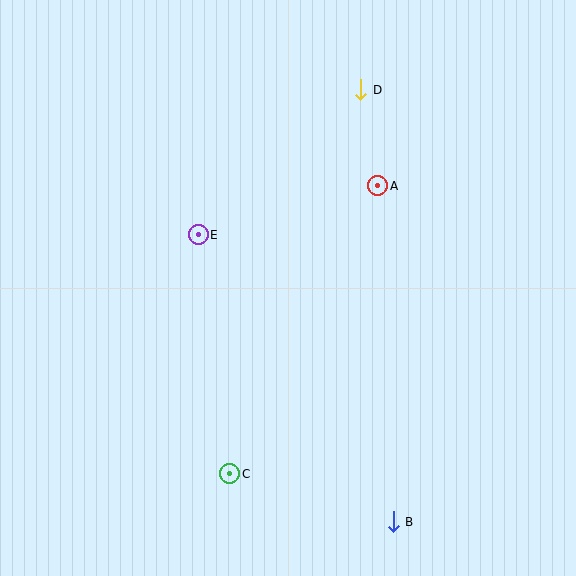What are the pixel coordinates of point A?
Point A is at (378, 186).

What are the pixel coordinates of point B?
Point B is at (393, 522).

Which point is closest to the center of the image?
Point E at (198, 235) is closest to the center.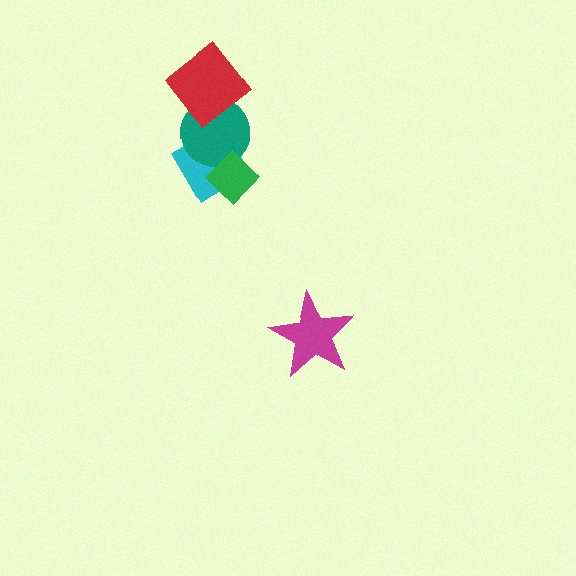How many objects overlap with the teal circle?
3 objects overlap with the teal circle.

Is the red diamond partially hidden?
No, no other shape covers it.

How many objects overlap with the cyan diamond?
2 objects overlap with the cyan diamond.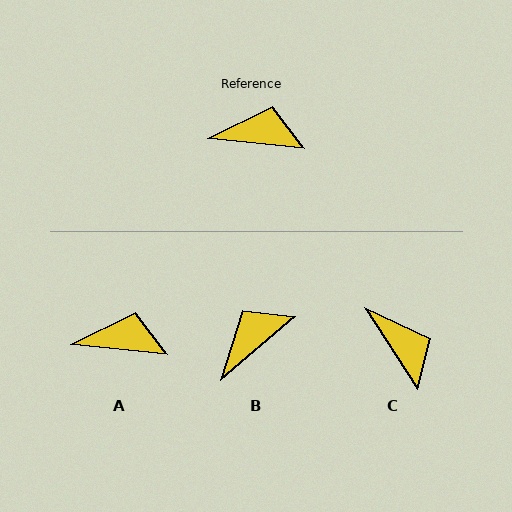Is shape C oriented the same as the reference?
No, it is off by about 51 degrees.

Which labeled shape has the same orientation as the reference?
A.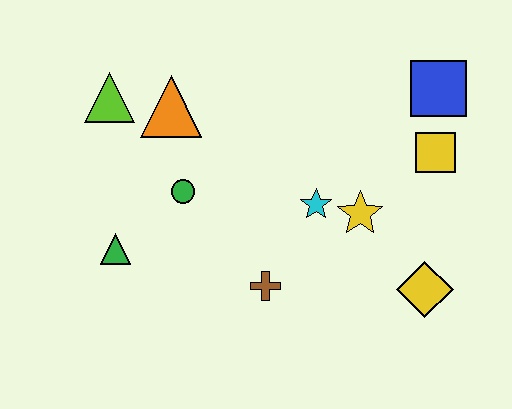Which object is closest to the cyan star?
The yellow star is closest to the cyan star.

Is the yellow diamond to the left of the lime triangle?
No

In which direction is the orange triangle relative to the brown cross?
The orange triangle is above the brown cross.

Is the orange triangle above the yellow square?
Yes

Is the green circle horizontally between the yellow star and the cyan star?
No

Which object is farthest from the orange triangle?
The yellow diamond is farthest from the orange triangle.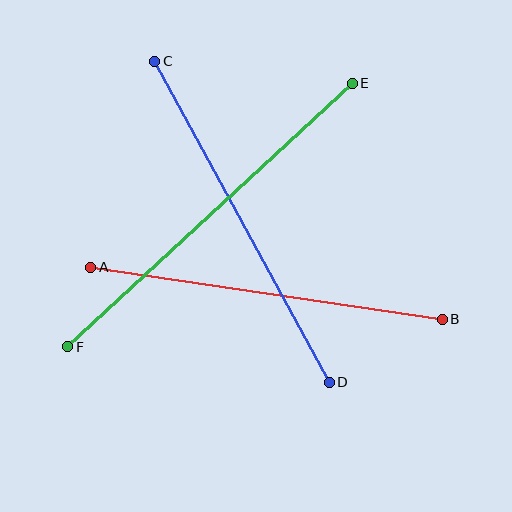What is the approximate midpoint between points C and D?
The midpoint is at approximately (242, 222) pixels.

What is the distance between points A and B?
The distance is approximately 355 pixels.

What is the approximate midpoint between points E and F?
The midpoint is at approximately (210, 215) pixels.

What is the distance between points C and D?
The distance is approximately 365 pixels.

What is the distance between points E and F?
The distance is approximately 388 pixels.